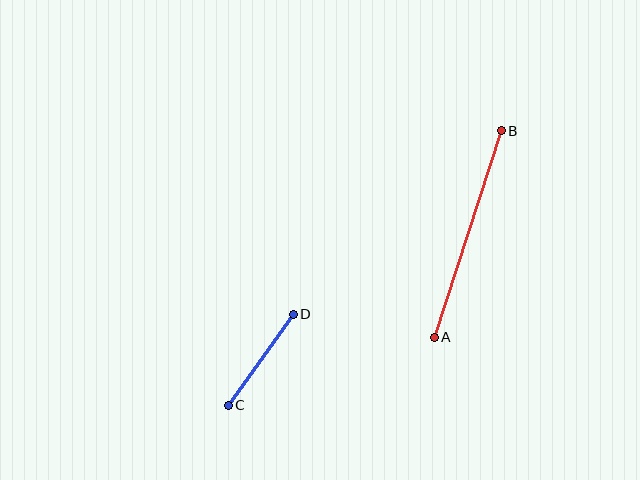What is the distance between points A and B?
The distance is approximately 217 pixels.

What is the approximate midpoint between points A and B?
The midpoint is at approximately (468, 234) pixels.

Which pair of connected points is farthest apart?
Points A and B are farthest apart.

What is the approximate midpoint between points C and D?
The midpoint is at approximately (261, 360) pixels.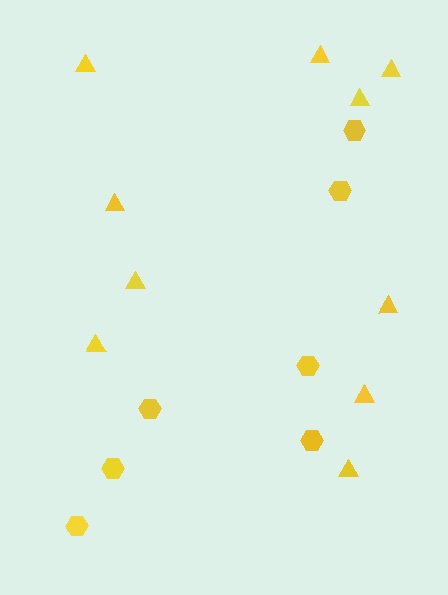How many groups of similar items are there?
There are 2 groups: one group of hexagons (7) and one group of triangles (10).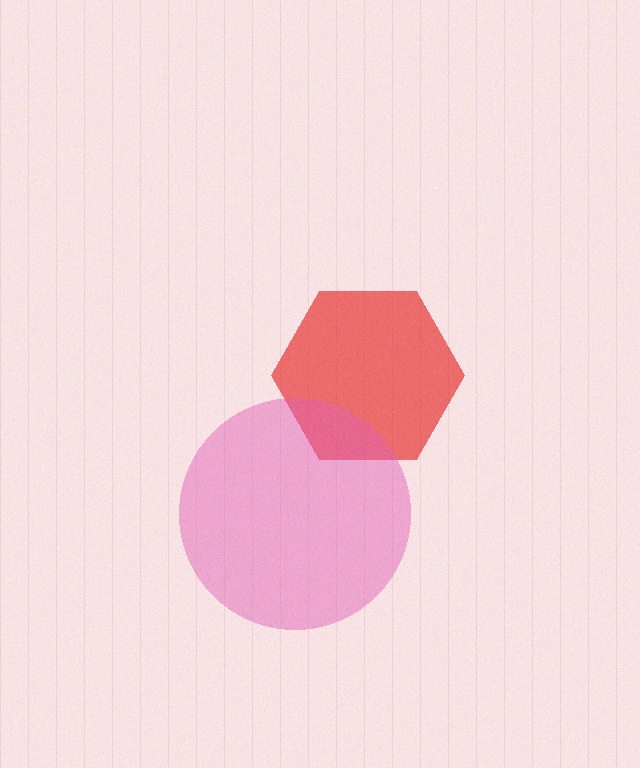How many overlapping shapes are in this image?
There are 2 overlapping shapes in the image.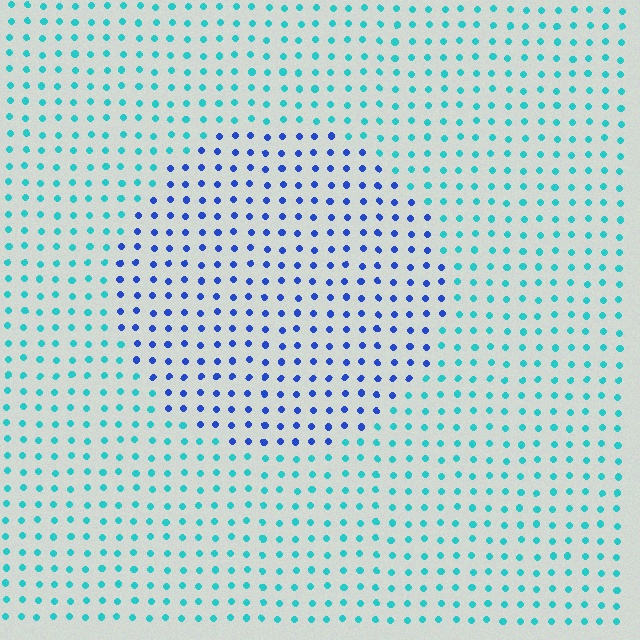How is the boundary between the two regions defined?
The boundary is defined purely by a slight shift in hue (about 48 degrees). Spacing, size, and orientation are identical on both sides.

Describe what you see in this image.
The image is filled with small cyan elements in a uniform arrangement. A circle-shaped region is visible where the elements are tinted to a slightly different hue, forming a subtle color boundary.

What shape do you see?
I see a circle.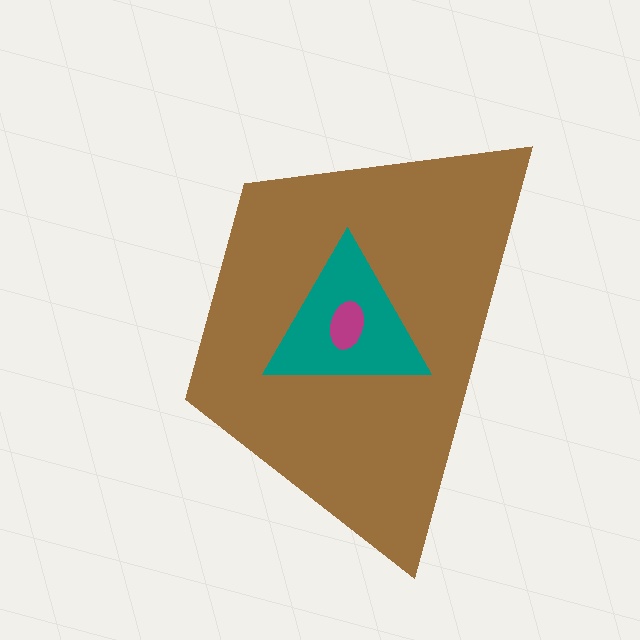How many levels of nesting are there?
3.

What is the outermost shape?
The brown trapezoid.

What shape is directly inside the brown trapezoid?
The teal triangle.